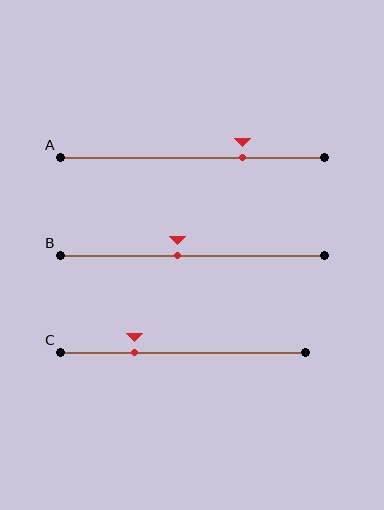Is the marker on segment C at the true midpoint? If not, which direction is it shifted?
No, the marker on segment C is shifted to the left by about 19% of the segment length.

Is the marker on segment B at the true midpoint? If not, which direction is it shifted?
No, the marker on segment B is shifted to the left by about 5% of the segment length.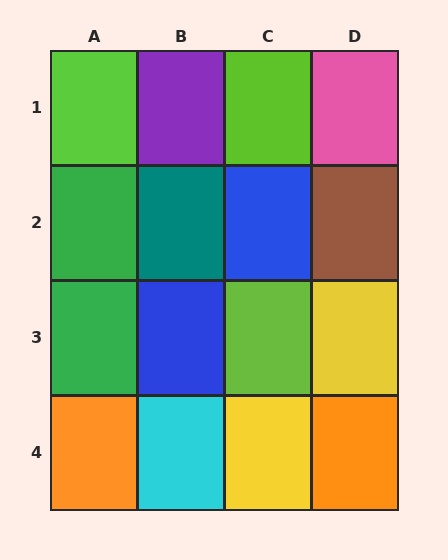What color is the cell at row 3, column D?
Yellow.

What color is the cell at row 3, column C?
Lime.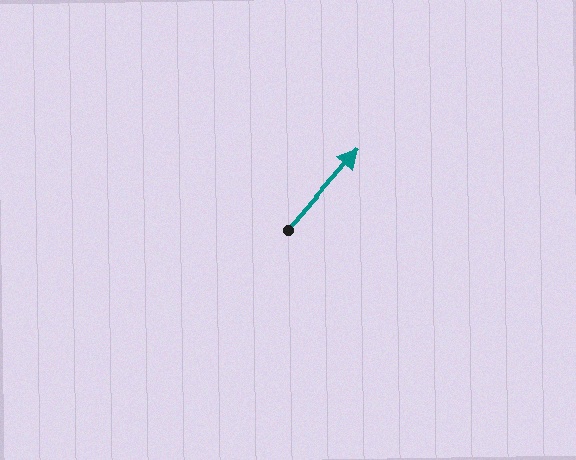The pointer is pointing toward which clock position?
Roughly 1 o'clock.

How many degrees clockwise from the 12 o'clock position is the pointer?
Approximately 41 degrees.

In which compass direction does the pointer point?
Northeast.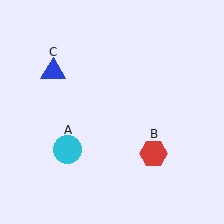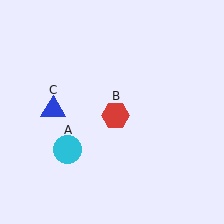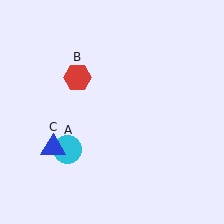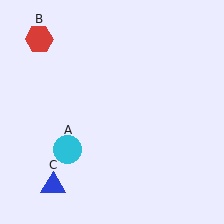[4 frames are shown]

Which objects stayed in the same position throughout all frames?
Cyan circle (object A) remained stationary.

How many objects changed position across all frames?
2 objects changed position: red hexagon (object B), blue triangle (object C).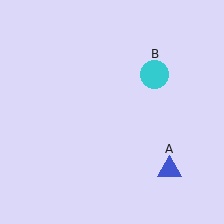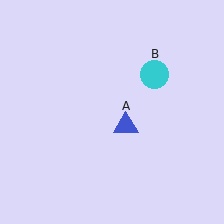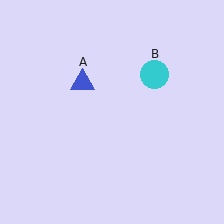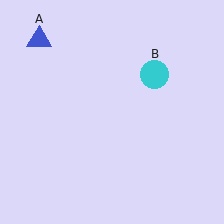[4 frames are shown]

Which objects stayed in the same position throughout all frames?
Cyan circle (object B) remained stationary.